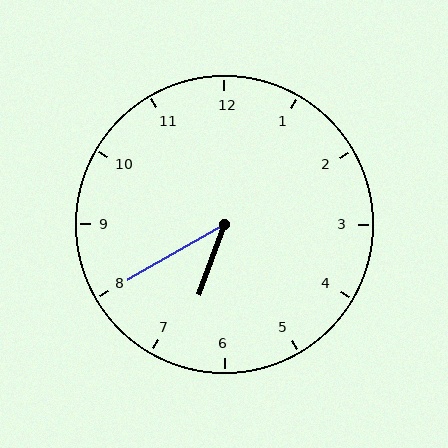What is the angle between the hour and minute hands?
Approximately 40 degrees.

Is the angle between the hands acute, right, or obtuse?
It is acute.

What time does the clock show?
6:40.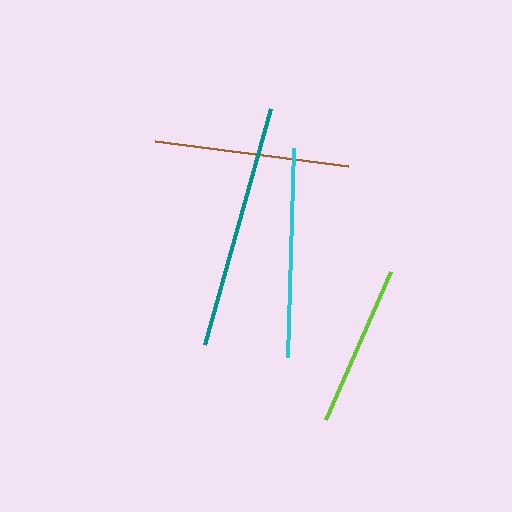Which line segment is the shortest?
The lime line is the shortest at approximately 162 pixels.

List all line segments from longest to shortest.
From longest to shortest: teal, cyan, brown, lime.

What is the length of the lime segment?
The lime segment is approximately 162 pixels long.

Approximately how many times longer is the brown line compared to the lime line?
The brown line is approximately 1.2 times the length of the lime line.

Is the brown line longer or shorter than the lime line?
The brown line is longer than the lime line.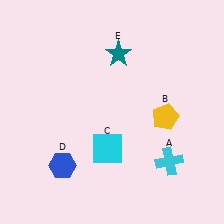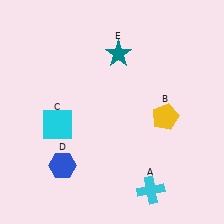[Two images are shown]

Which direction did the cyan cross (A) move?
The cyan cross (A) moved down.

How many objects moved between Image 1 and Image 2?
2 objects moved between the two images.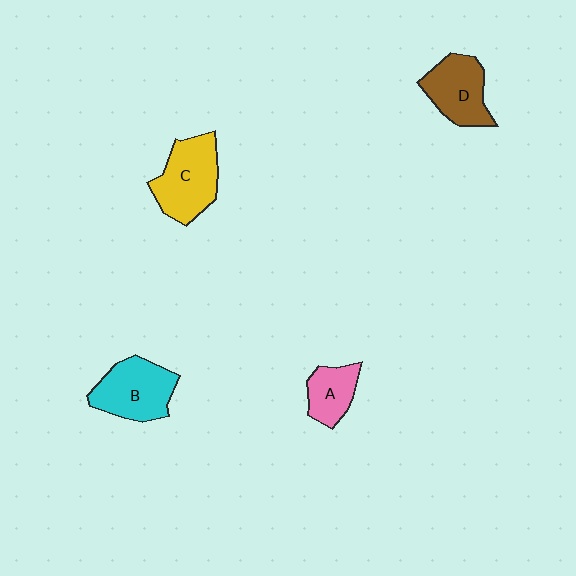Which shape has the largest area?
Shape C (yellow).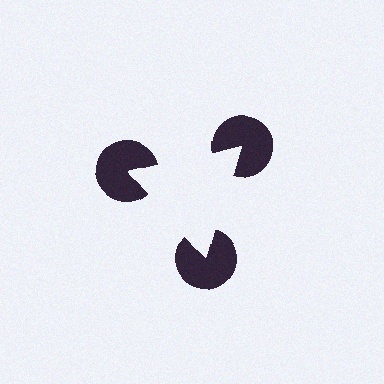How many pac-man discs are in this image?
There are 3 — one at each vertex of the illusory triangle.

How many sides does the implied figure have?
3 sides.